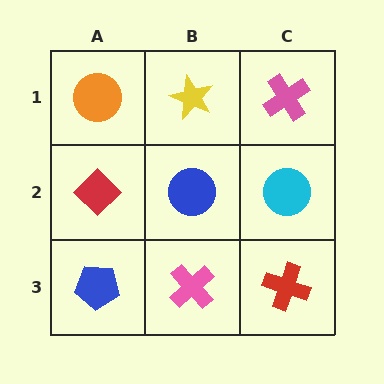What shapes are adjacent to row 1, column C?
A cyan circle (row 2, column C), a yellow star (row 1, column B).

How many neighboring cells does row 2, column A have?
3.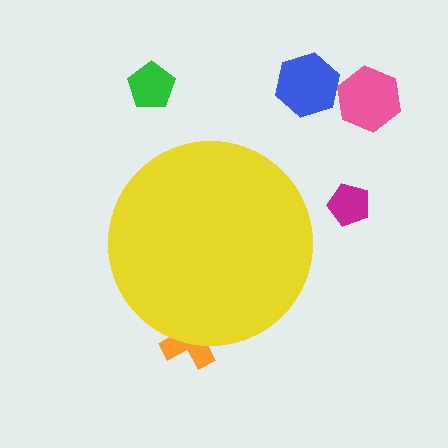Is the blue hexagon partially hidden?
No, the blue hexagon is fully visible.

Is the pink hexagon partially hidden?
No, the pink hexagon is fully visible.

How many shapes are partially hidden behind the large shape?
1 shape is partially hidden.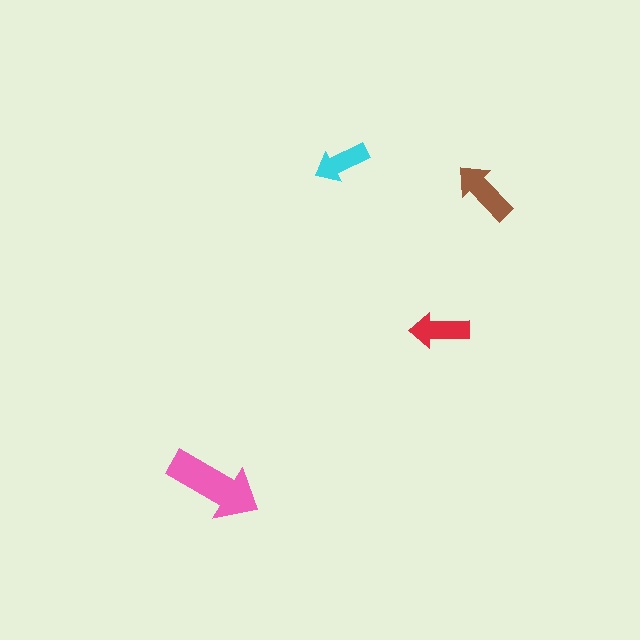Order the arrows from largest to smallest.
the pink one, the brown one, the red one, the cyan one.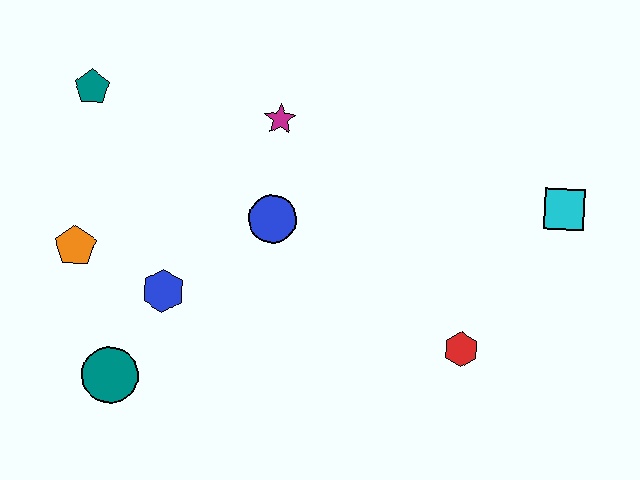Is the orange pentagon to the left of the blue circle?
Yes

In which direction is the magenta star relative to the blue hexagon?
The magenta star is above the blue hexagon.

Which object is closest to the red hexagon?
The cyan square is closest to the red hexagon.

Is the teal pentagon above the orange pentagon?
Yes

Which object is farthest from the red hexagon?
The teal pentagon is farthest from the red hexagon.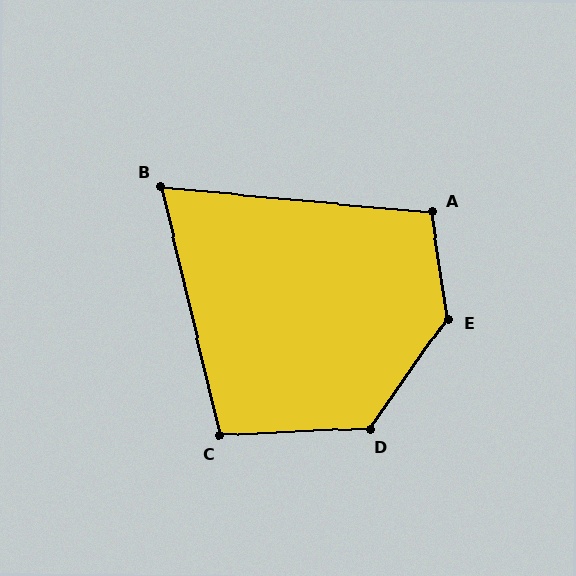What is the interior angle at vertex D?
Approximately 128 degrees (obtuse).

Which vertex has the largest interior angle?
E, at approximately 136 degrees.